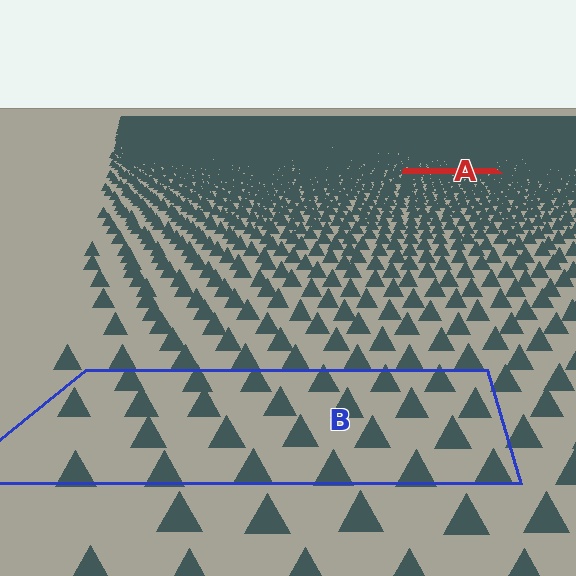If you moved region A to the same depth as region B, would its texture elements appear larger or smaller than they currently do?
They would appear larger. At a closer depth, the same texture elements are projected at a bigger on-screen size.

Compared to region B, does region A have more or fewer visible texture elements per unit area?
Region A has more texture elements per unit area — they are packed more densely because it is farther away.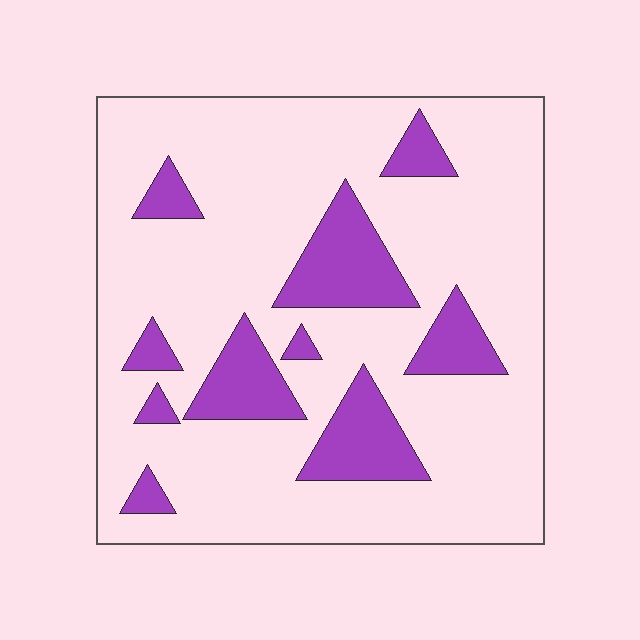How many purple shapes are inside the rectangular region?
10.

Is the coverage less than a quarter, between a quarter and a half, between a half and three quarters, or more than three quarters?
Less than a quarter.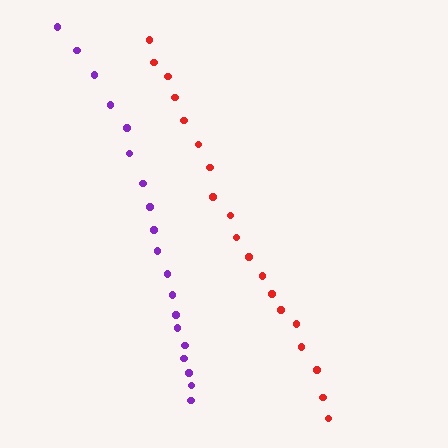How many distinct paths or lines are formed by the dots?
There are 2 distinct paths.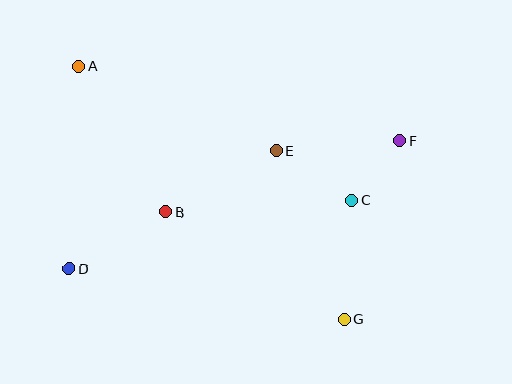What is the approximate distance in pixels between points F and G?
The distance between F and G is approximately 187 pixels.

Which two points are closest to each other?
Points C and F are closest to each other.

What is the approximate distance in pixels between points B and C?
The distance between B and C is approximately 187 pixels.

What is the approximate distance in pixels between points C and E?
The distance between C and E is approximately 90 pixels.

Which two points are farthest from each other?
Points A and G are farthest from each other.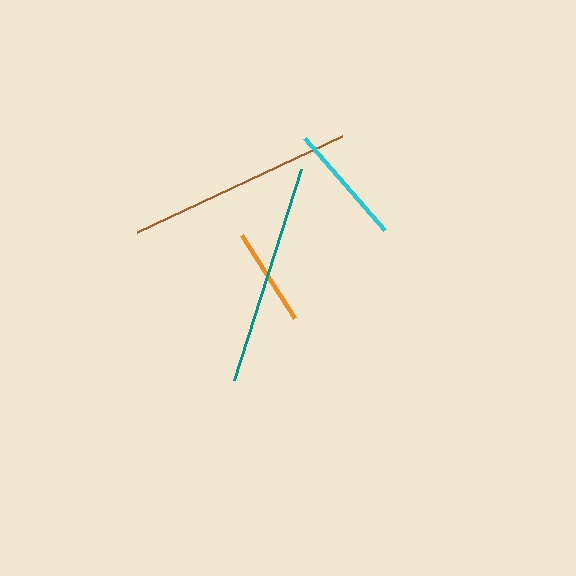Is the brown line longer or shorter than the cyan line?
The brown line is longer than the cyan line.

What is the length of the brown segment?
The brown segment is approximately 227 pixels long.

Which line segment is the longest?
The brown line is the longest at approximately 227 pixels.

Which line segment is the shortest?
The orange line is the shortest at approximately 99 pixels.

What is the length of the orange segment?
The orange segment is approximately 99 pixels long.